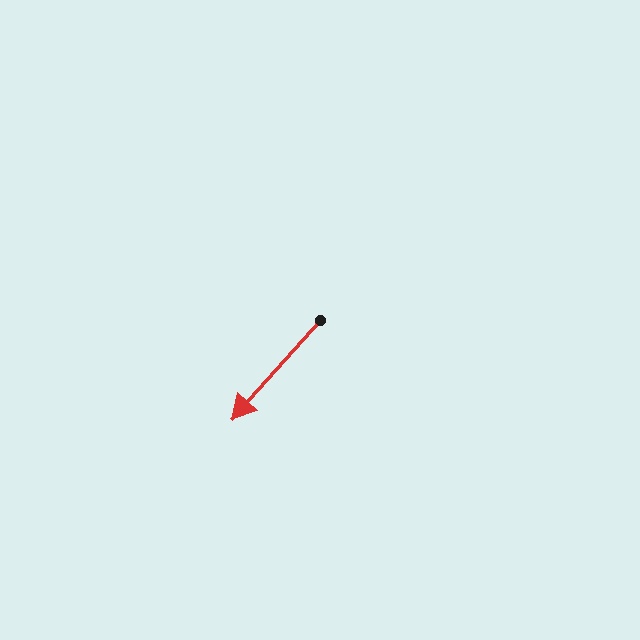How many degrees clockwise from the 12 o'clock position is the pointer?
Approximately 222 degrees.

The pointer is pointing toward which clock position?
Roughly 7 o'clock.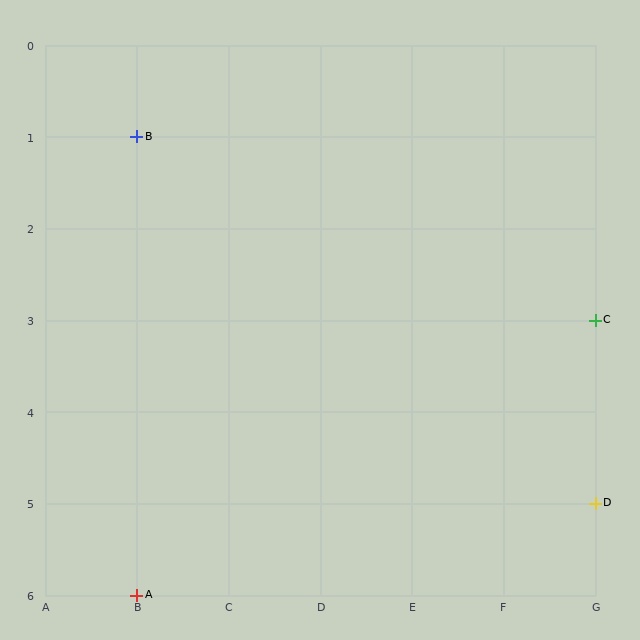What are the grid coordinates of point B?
Point B is at grid coordinates (B, 1).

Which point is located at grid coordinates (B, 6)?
Point A is at (B, 6).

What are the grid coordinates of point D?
Point D is at grid coordinates (G, 5).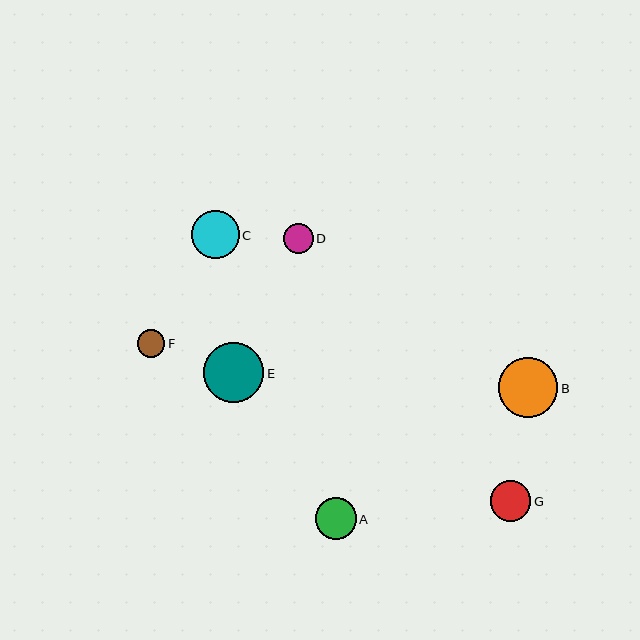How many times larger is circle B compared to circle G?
Circle B is approximately 1.4 times the size of circle G.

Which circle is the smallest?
Circle F is the smallest with a size of approximately 27 pixels.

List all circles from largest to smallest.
From largest to smallest: E, B, C, A, G, D, F.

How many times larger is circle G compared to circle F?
Circle G is approximately 1.5 times the size of circle F.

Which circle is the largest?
Circle E is the largest with a size of approximately 60 pixels.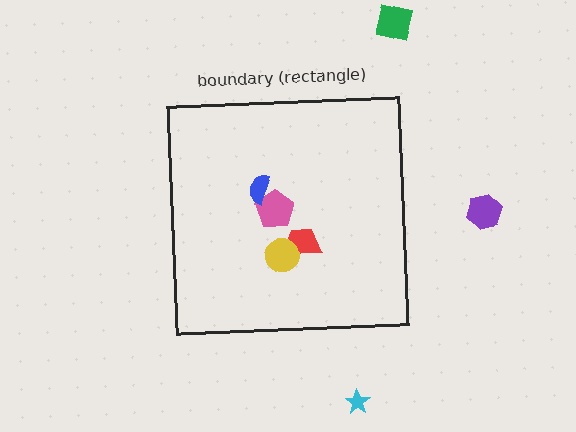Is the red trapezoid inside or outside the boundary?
Inside.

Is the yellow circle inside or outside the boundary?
Inside.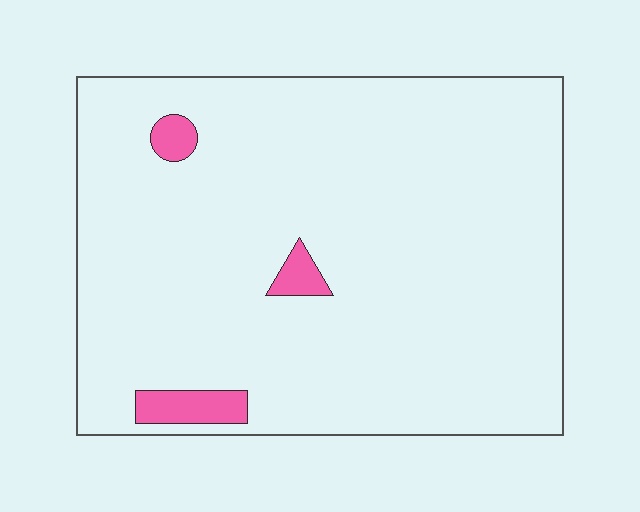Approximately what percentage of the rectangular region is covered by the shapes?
Approximately 5%.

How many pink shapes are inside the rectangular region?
3.